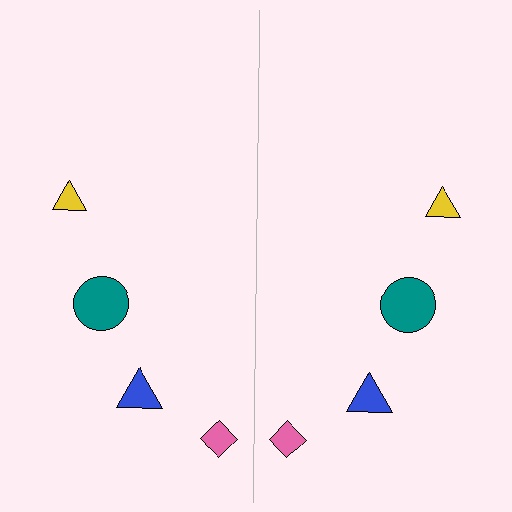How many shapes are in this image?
There are 8 shapes in this image.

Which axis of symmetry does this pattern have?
The pattern has a vertical axis of symmetry running through the center of the image.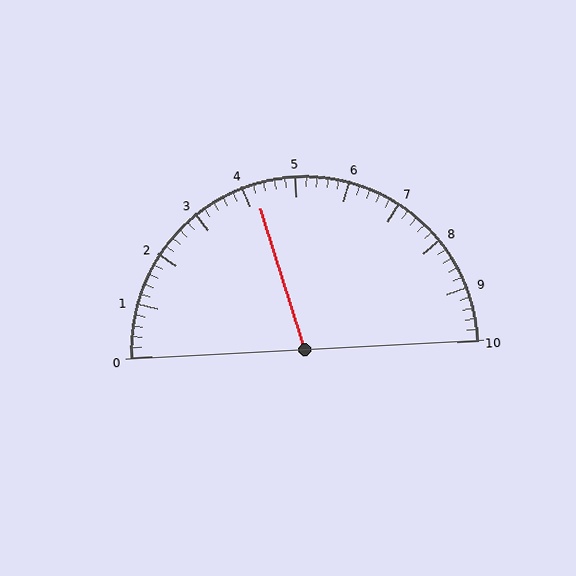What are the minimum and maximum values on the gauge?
The gauge ranges from 0 to 10.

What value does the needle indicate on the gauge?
The needle indicates approximately 4.2.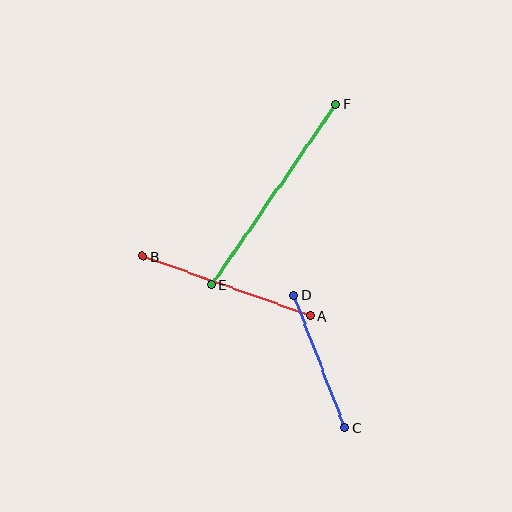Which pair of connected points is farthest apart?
Points E and F are farthest apart.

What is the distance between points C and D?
The distance is approximately 142 pixels.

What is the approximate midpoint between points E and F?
The midpoint is at approximately (274, 194) pixels.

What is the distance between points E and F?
The distance is approximately 220 pixels.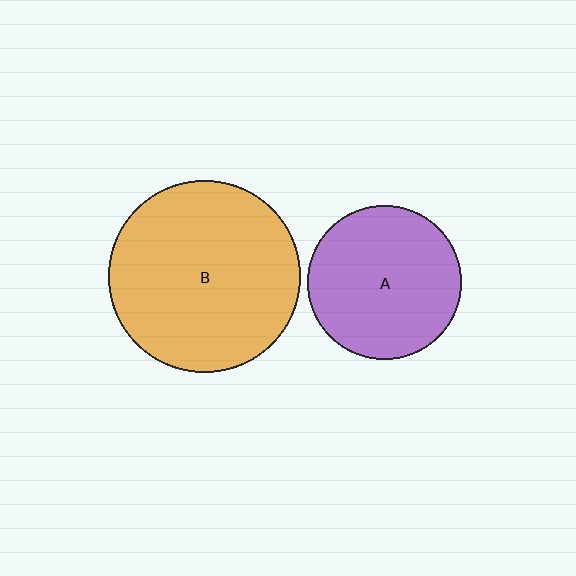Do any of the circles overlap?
No, none of the circles overlap.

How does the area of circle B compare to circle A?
Approximately 1.6 times.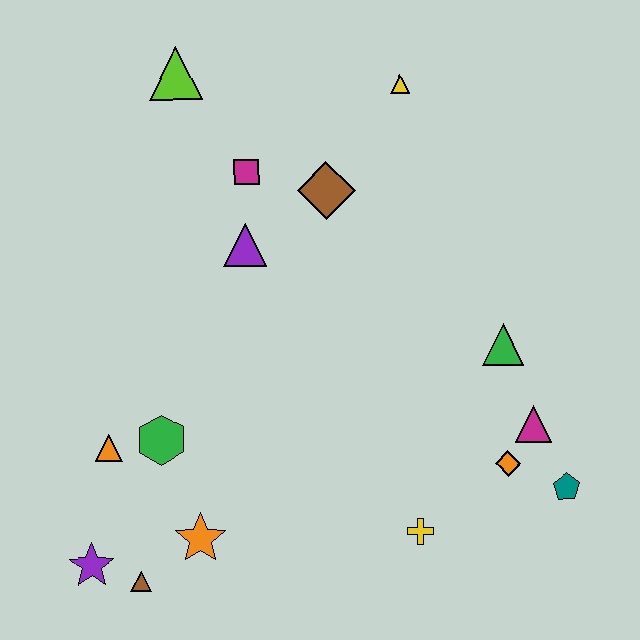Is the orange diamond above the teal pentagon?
Yes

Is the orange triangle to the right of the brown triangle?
No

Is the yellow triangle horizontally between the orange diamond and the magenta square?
Yes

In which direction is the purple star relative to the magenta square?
The purple star is below the magenta square.